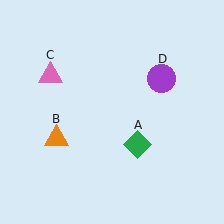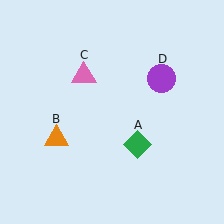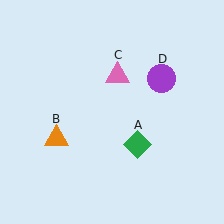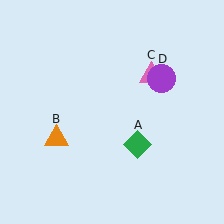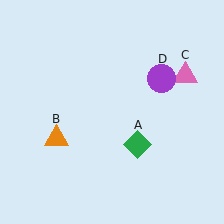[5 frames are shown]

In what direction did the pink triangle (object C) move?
The pink triangle (object C) moved right.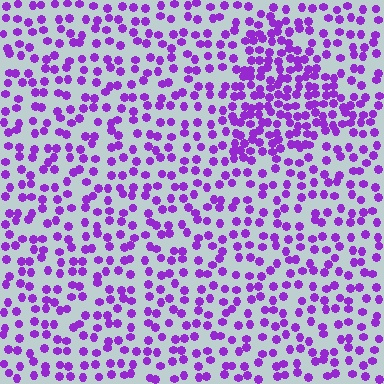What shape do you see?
I see a triangle.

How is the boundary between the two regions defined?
The boundary is defined by a change in element density (approximately 1.9x ratio). All elements are the same color, size, and shape.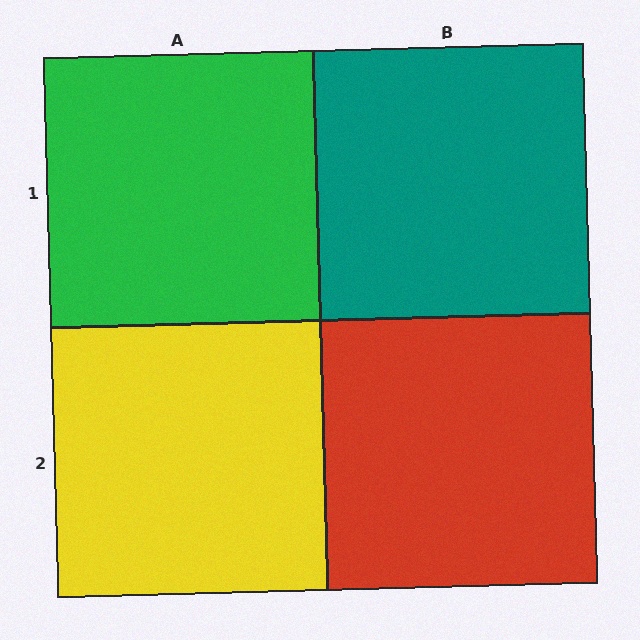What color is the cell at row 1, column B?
Teal.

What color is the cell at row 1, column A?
Green.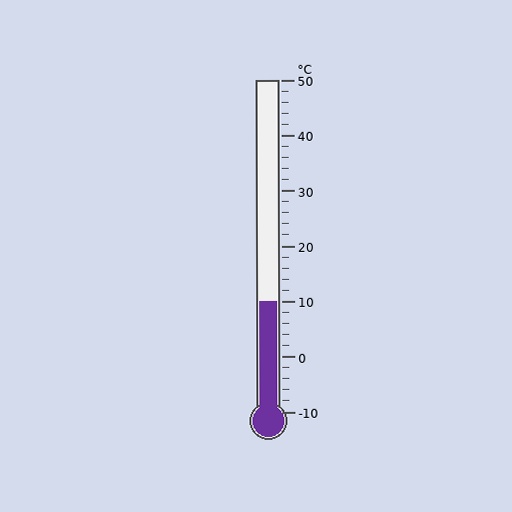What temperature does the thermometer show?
The thermometer shows approximately 10°C.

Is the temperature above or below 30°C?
The temperature is below 30°C.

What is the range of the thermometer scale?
The thermometer scale ranges from -10°C to 50°C.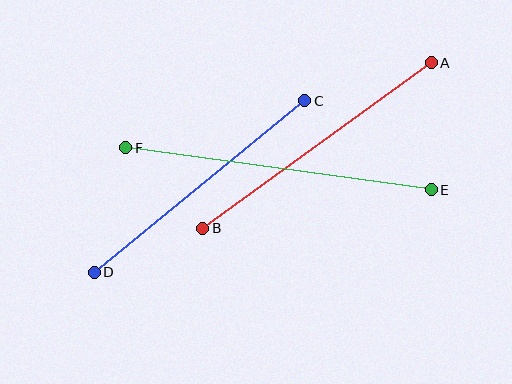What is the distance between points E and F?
The distance is approximately 308 pixels.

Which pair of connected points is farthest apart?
Points E and F are farthest apart.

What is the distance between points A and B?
The distance is approximately 282 pixels.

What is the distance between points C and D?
The distance is approximately 271 pixels.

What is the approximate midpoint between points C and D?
The midpoint is at approximately (200, 187) pixels.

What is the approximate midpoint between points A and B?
The midpoint is at approximately (317, 146) pixels.